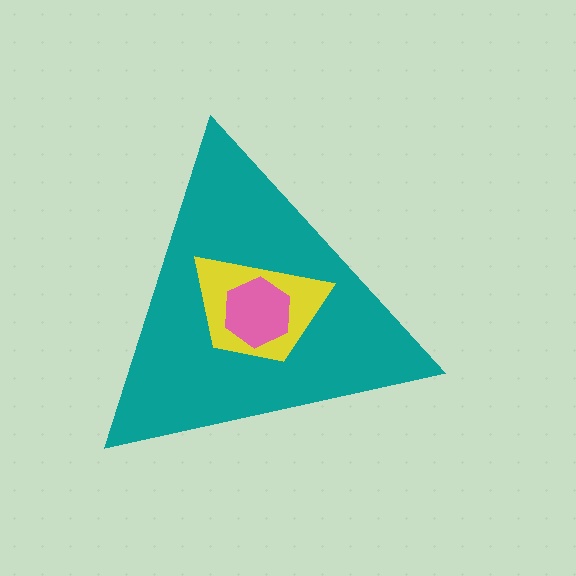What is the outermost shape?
The teal triangle.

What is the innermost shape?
The pink hexagon.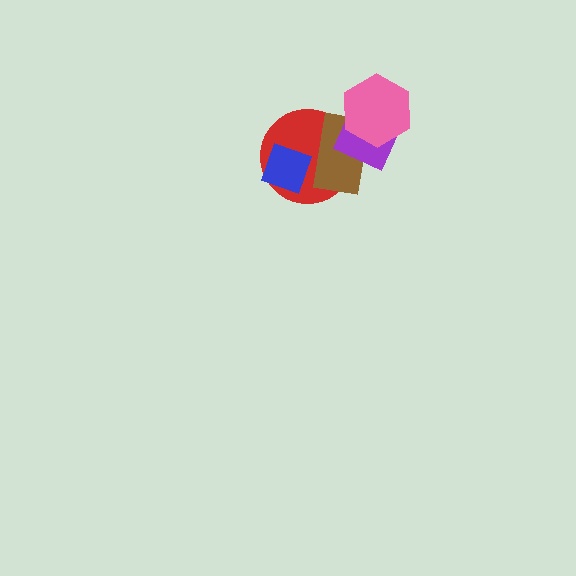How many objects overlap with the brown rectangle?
4 objects overlap with the brown rectangle.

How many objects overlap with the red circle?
3 objects overlap with the red circle.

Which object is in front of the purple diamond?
The pink hexagon is in front of the purple diamond.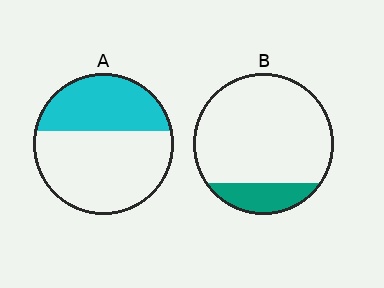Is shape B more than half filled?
No.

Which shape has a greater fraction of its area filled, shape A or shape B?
Shape A.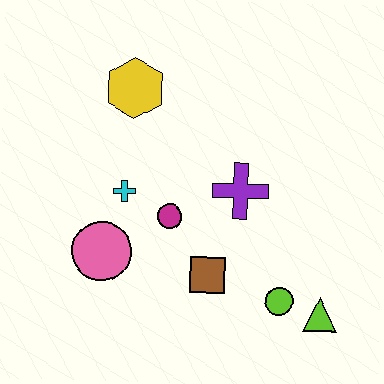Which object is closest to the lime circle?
The lime triangle is closest to the lime circle.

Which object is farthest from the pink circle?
The lime triangle is farthest from the pink circle.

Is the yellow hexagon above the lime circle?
Yes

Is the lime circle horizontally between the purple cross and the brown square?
No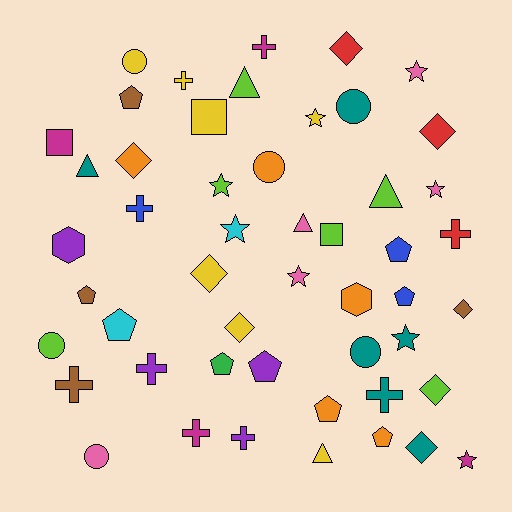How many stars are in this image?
There are 8 stars.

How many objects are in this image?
There are 50 objects.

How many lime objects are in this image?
There are 6 lime objects.